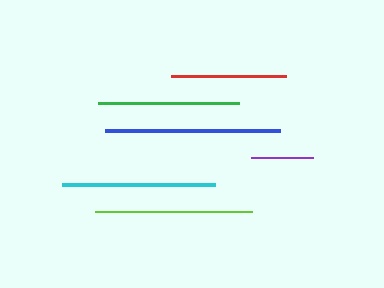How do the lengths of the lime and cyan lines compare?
The lime and cyan lines are approximately the same length.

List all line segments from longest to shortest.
From longest to shortest: blue, lime, cyan, green, red, purple.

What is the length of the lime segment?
The lime segment is approximately 157 pixels long.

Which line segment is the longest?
The blue line is the longest at approximately 174 pixels.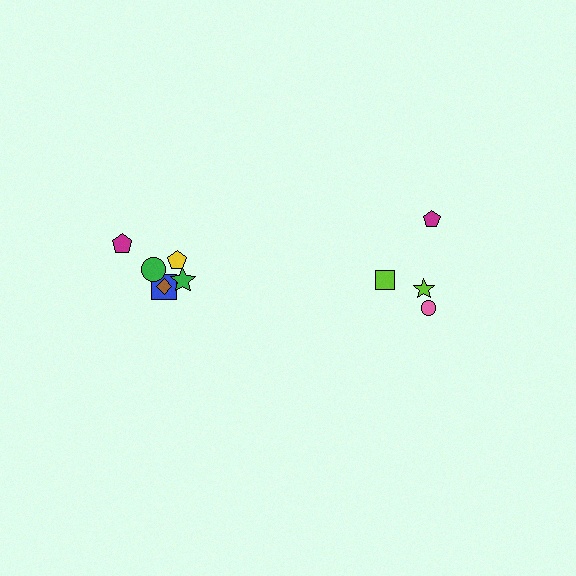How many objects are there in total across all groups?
There are 10 objects.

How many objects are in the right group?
There are 4 objects.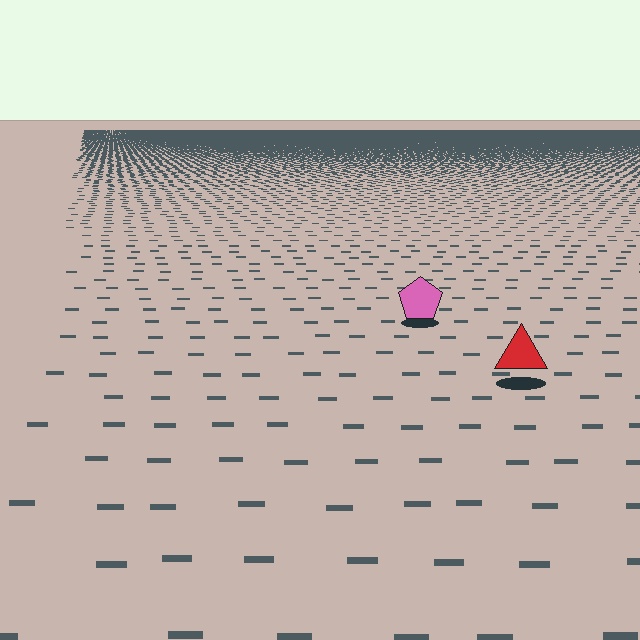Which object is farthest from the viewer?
The pink pentagon is farthest from the viewer. It appears smaller and the ground texture around it is denser.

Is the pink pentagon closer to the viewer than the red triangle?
No. The red triangle is closer — you can tell from the texture gradient: the ground texture is coarser near it.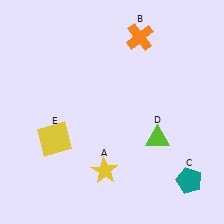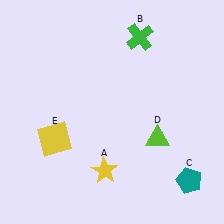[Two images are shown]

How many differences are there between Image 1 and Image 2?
There is 1 difference between the two images.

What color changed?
The cross (B) changed from orange in Image 1 to green in Image 2.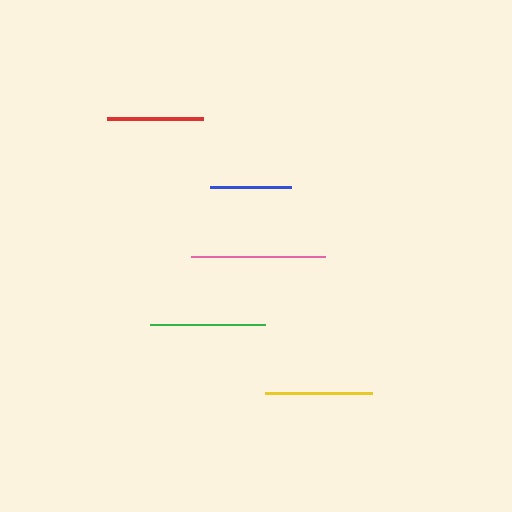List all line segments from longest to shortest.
From longest to shortest: pink, green, yellow, red, blue.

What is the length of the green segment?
The green segment is approximately 115 pixels long.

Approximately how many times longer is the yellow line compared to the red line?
The yellow line is approximately 1.1 times the length of the red line.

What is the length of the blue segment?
The blue segment is approximately 82 pixels long.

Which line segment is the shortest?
The blue line is the shortest at approximately 82 pixels.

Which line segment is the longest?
The pink line is the longest at approximately 134 pixels.